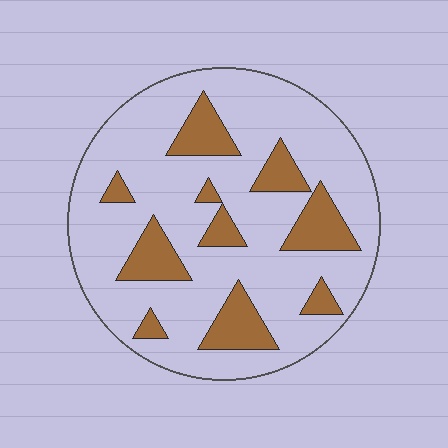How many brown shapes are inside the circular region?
10.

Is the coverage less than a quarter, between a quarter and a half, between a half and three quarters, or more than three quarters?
Less than a quarter.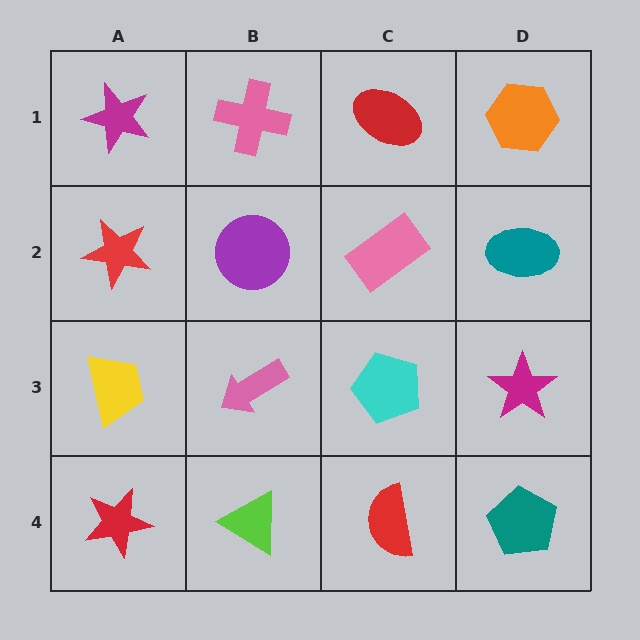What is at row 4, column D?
A teal pentagon.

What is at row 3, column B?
A pink arrow.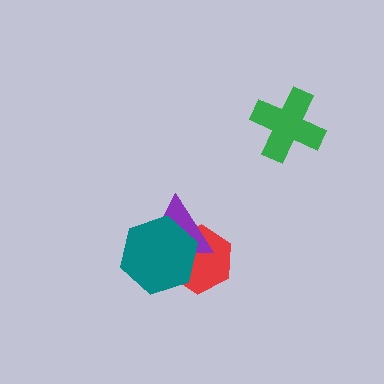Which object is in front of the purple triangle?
The teal hexagon is in front of the purple triangle.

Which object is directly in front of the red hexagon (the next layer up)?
The purple triangle is directly in front of the red hexagon.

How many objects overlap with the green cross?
0 objects overlap with the green cross.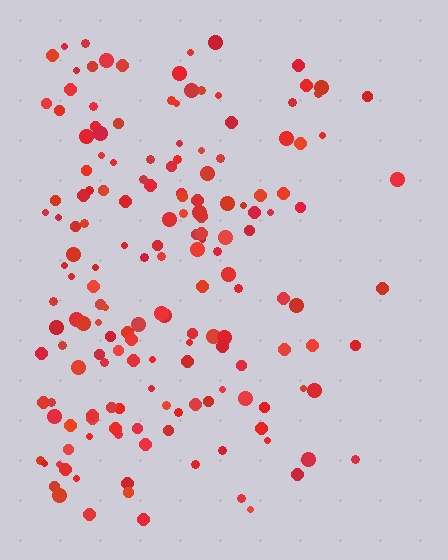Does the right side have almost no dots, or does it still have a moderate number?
Still a moderate number, just noticeably fewer than the left.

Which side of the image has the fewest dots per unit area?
The right.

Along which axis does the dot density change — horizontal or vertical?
Horizontal.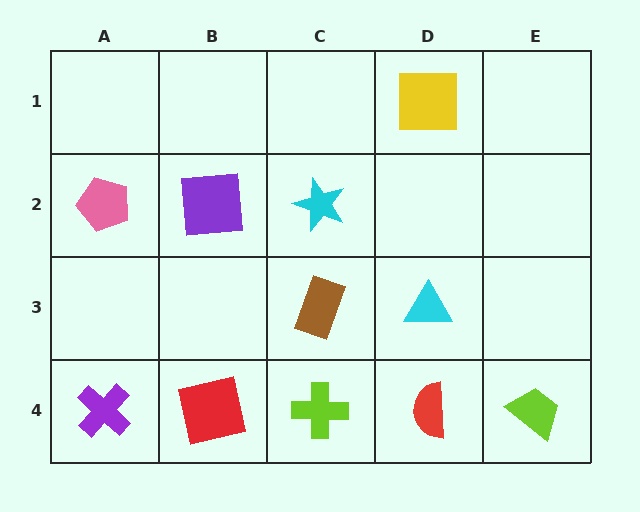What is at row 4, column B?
A red square.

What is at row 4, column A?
A purple cross.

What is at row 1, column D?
A yellow square.